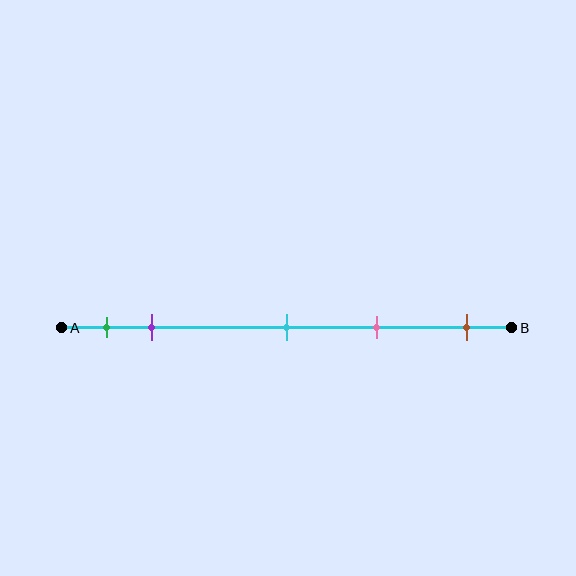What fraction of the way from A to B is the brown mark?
The brown mark is approximately 90% (0.9) of the way from A to B.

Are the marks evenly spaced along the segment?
No, the marks are not evenly spaced.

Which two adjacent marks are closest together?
The green and purple marks are the closest adjacent pair.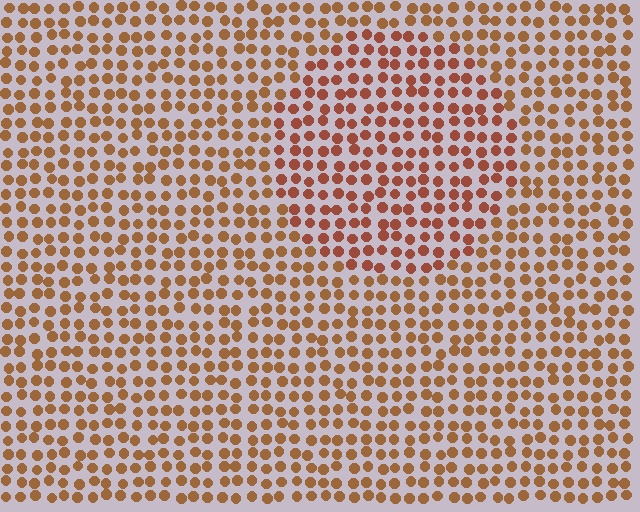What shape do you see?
I see a circle.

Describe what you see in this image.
The image is filled with small brown elements in a uniform arrangement. A circle-shaped region is visible where the elements are tinted to a slightly different hue, forming a subtle color boundary.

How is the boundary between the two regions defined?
The boundary is defined purely by a slight shift in hue (about 19 degrees). Spacing, size, and orientation are identical on both sides.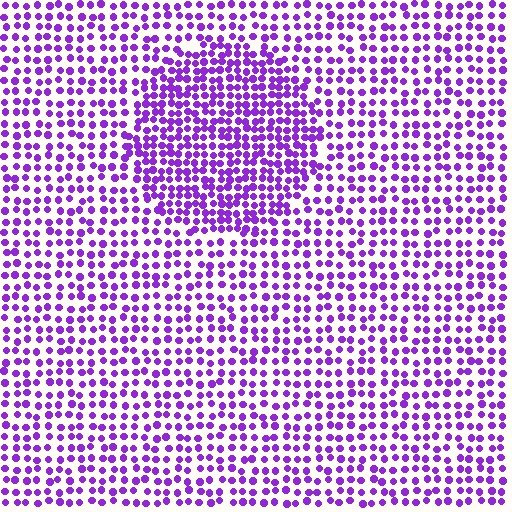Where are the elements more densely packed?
The elements are more densely packed inside the circle boundary.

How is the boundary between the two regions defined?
The boundary is defined by a change in element density (approximately 1.7x ratio). All elements are the same color, size, and shape.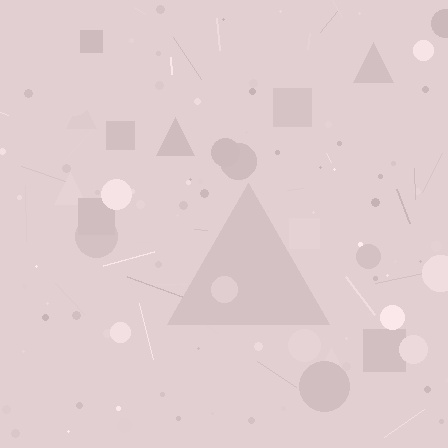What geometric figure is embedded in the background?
A triangle is embedded in the background.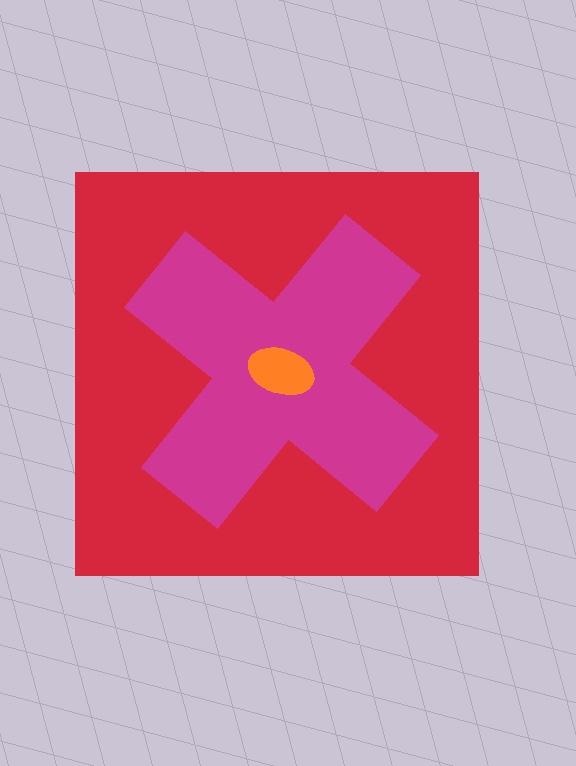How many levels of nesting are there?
3.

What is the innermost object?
The orange ellipse.